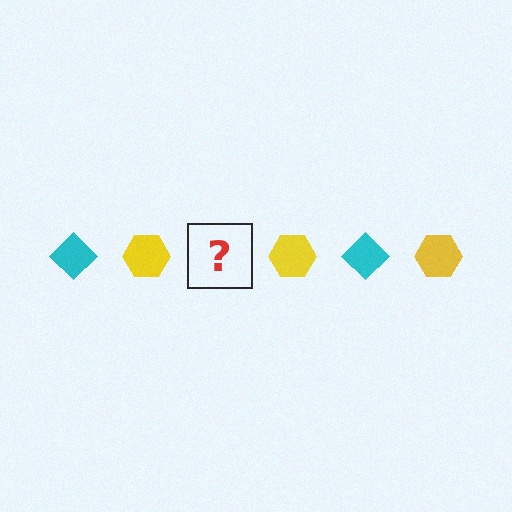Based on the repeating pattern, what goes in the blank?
The blank should be a cyan diamond.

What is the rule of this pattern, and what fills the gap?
The rule is that the pattern alternates between cyan diamond and yellow hexagon. The gap should be filled with a cyan diamond.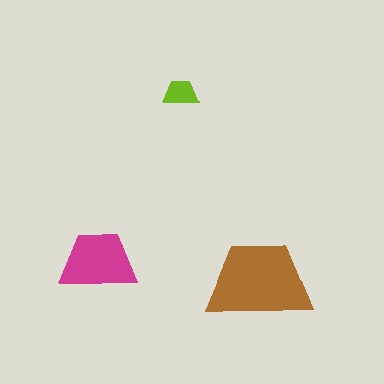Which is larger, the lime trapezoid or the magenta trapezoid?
The magenta one.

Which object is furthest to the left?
The magenta trapezoid is leftmost.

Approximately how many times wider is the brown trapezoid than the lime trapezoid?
About 3 times wider.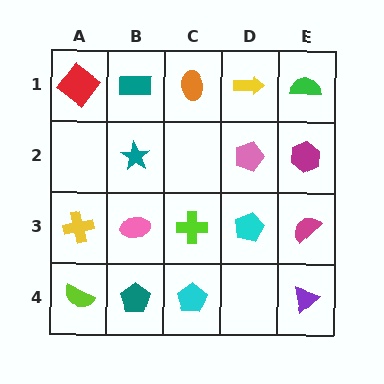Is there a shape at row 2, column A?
No, that cell is empty.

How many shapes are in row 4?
4 shapes.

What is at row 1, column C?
An orange ellipse.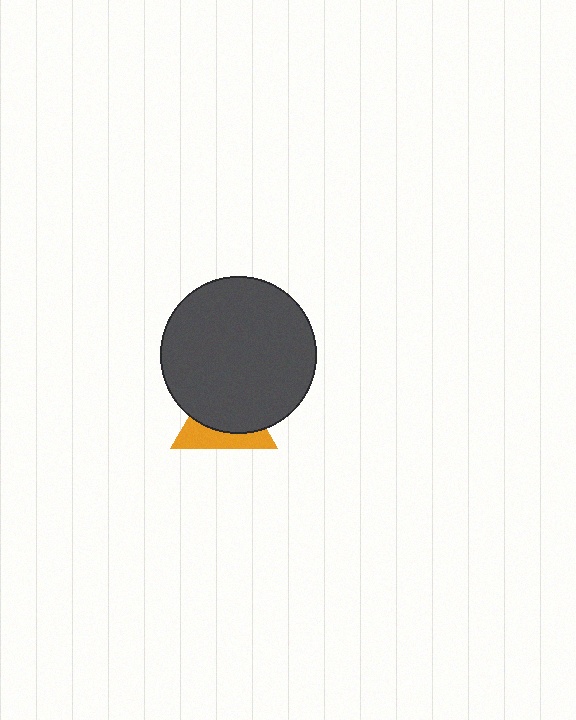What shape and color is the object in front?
The object in front is a dark gray circle.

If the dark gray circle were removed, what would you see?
You would see the complete orange triangle.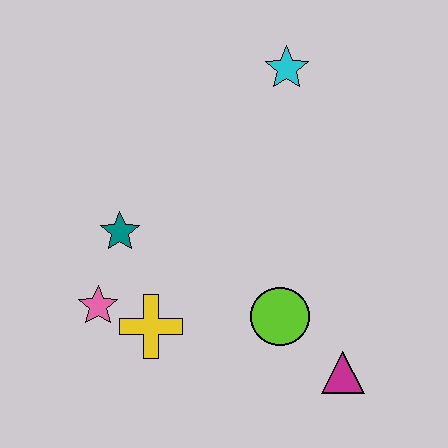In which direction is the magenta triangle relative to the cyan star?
The magenta triangle is below the cyan star.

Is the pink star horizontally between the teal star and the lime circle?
No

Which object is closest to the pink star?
The yellow cross is closest to the pink star.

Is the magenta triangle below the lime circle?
Yes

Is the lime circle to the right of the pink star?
Yes